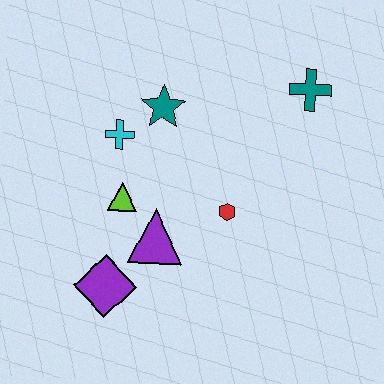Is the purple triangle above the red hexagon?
No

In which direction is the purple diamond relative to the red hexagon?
The purple diamond is to the left of the red hexagon.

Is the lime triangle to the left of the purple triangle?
Yes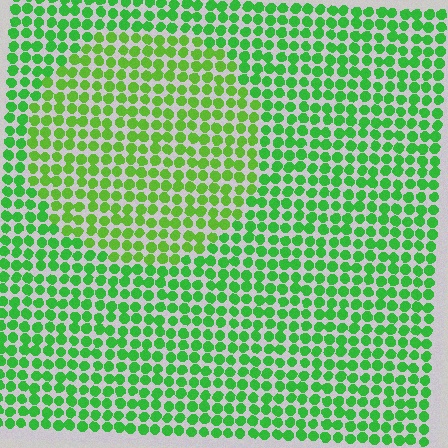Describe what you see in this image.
The image is filled with small green elements in a uniform arrangement. A circle-shaped region is visible where the elements are tinted to a slightly different hue, forming a subtle color boundary.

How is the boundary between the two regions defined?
The boundary is defined purely by a slight shift in hue (about 23 degrees). Spacing, size, and orientation are identical on both sides.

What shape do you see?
I see a circle.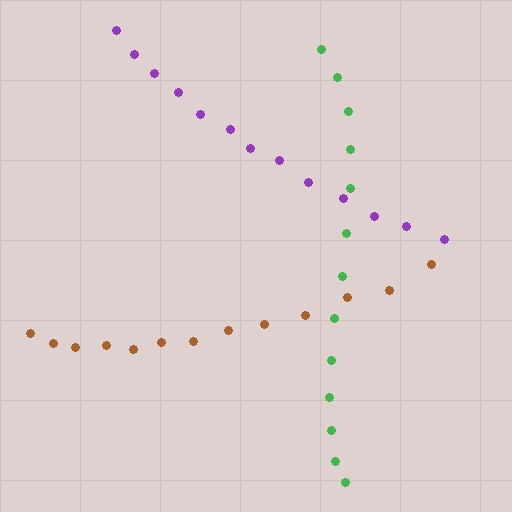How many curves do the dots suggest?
There are 3 distinct paths.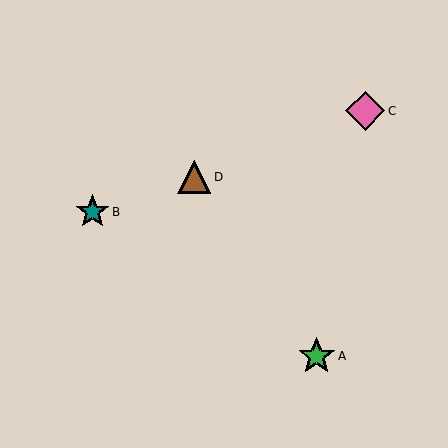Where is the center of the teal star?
The center of the teal star is at (93, 212).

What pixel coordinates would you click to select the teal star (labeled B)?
Click at (93, 212) to select the teal star B.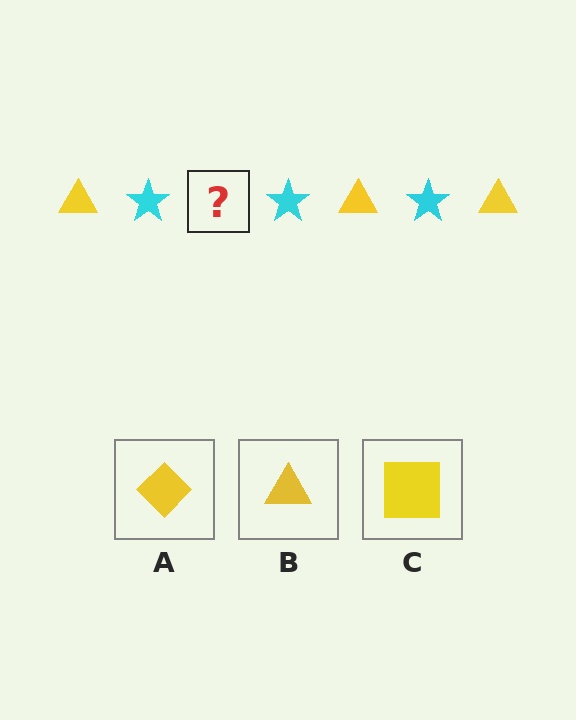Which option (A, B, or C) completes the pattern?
B.